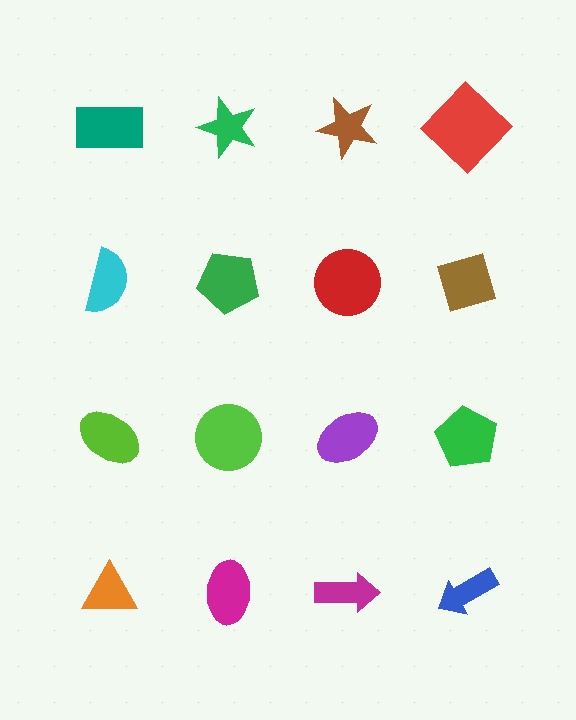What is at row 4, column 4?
A blue arrow.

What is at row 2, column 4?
A brown diamond.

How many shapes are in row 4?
4 shapes.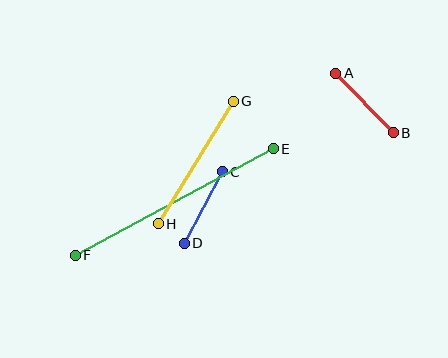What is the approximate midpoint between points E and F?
The midpoint is at approximately (174, 202) pixels.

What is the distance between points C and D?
The distance is approximately 81 pixels.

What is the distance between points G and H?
The distance is approximately 144 pixels.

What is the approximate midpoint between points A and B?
The midpoint is at approximately (364, 103) pixels.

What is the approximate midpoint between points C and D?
The midpoint is at approximately (203, 208) pixels.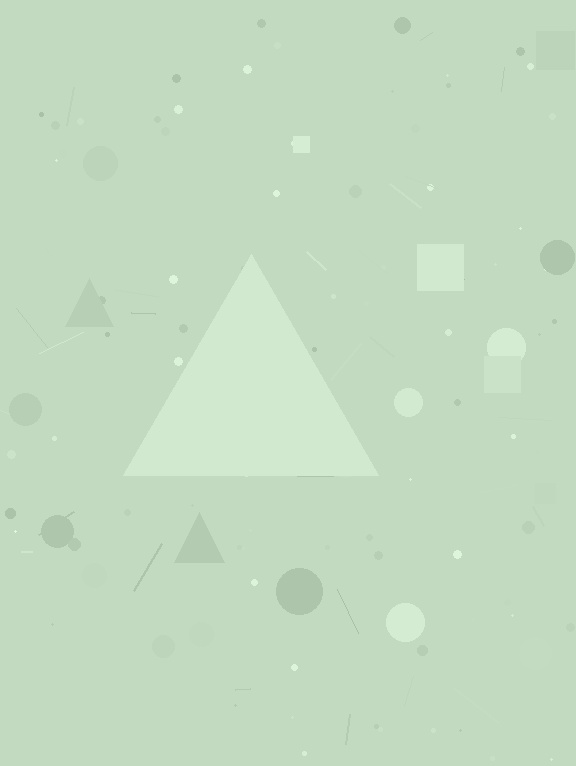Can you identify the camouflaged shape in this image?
The camouflaged shape is a triangle.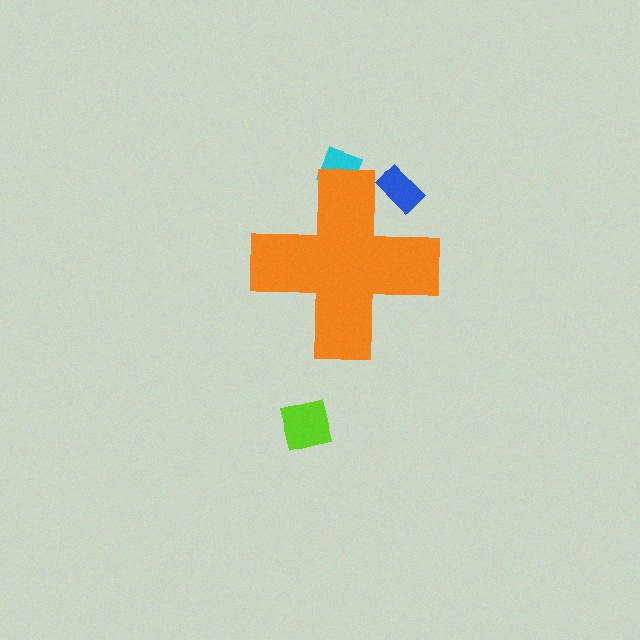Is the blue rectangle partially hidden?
Yes, the blue rectangle is partially hidden behind the orange cross.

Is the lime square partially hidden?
No, the lime square is fully visible.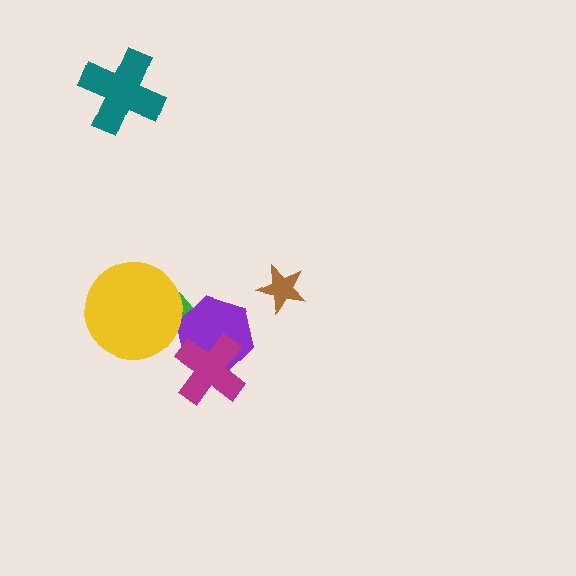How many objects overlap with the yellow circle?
1 object overlaps with the yellow circle.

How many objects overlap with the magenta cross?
1 object overlaps with the magenta cross.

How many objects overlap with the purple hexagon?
2 objects overlap with the purple hexagon.